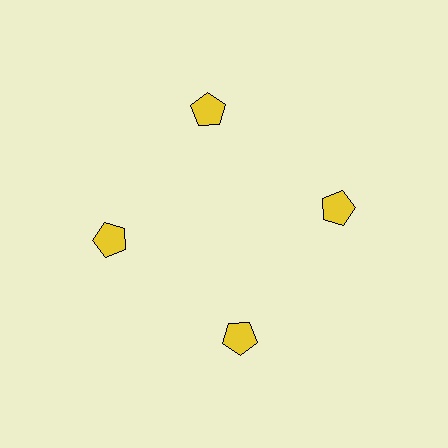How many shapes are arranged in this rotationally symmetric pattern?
There are 4 shapes, arranged in 4 groups of 1.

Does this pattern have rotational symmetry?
Yes, this pattern has 4-fold rotational symmetry. It looks the same after rotating 90 degrees around the center.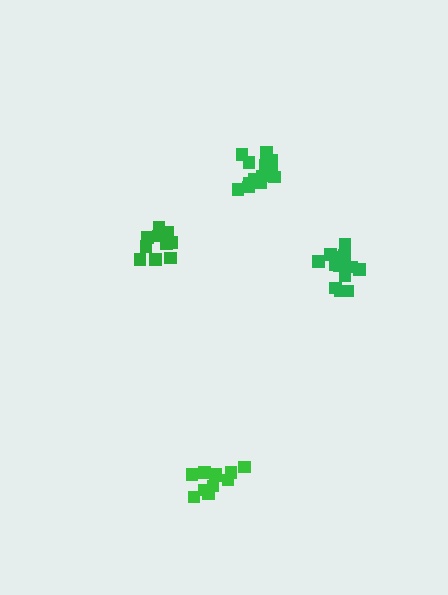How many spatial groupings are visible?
There are 4 spatial groupings.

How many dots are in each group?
Group 1: 10 dots, Group 2: 11 dots, Group 3: 15 dots, Group 4: 14 dots (50 total).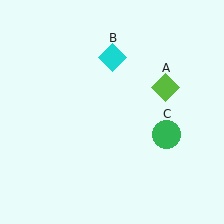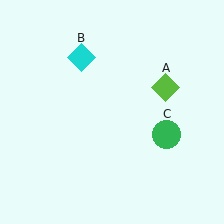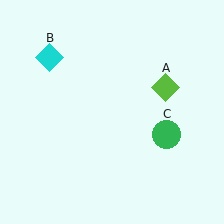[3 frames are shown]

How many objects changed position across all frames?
1 object changed position: cyan diamond (object B).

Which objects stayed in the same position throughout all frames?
Lime diamond (object A) and green circle (object C) remained stationary.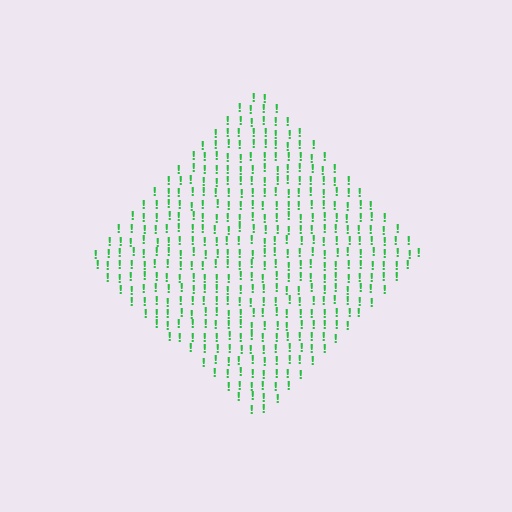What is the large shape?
The large shape is a diamond.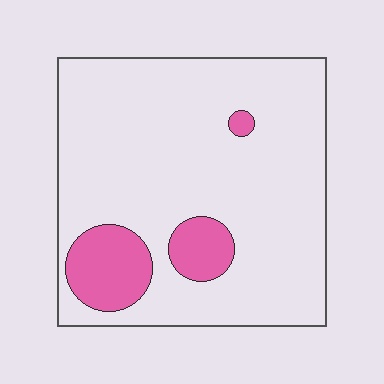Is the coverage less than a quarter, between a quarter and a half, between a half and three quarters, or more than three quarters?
Less than a quarter.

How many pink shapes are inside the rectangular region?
3.